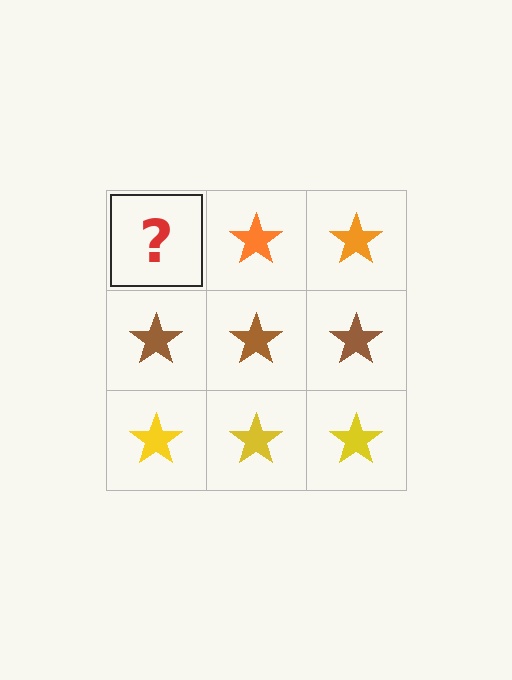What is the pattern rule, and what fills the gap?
The rule is that each row has a consistent color. The gap should be filled with an orange star.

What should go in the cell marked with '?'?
The missing cell should contain an orange star.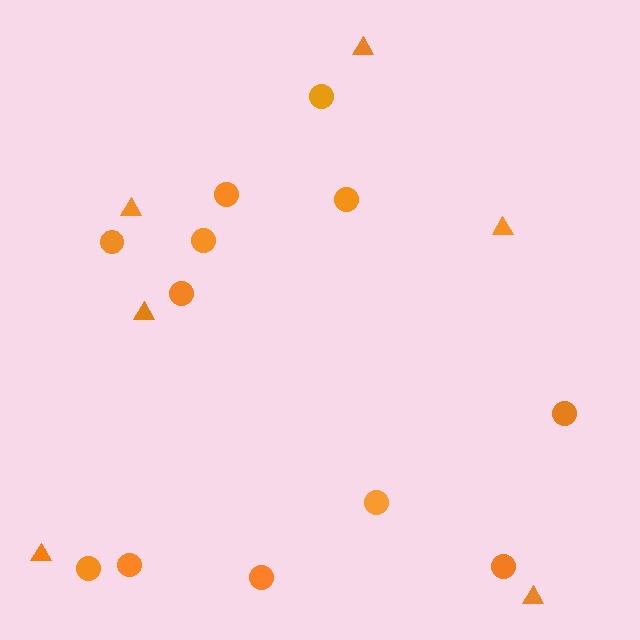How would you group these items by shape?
There are 2 groups: one group of circles (12) and one group of triangles (6).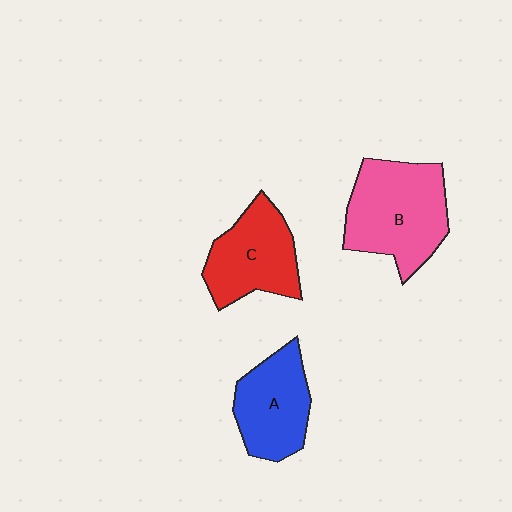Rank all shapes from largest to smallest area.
From largest to smallest: B (pink), C (red), A (blue).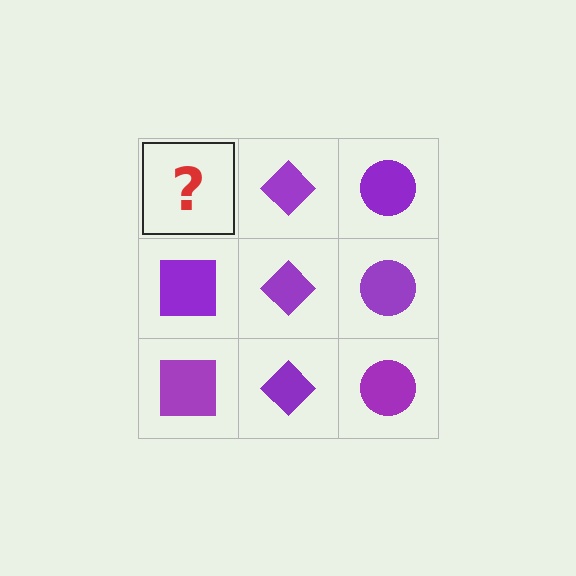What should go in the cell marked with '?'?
The missing cell should contain a purple square.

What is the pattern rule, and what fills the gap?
The rule is that each column has a consistent shape. The gap should be filled with a purple square.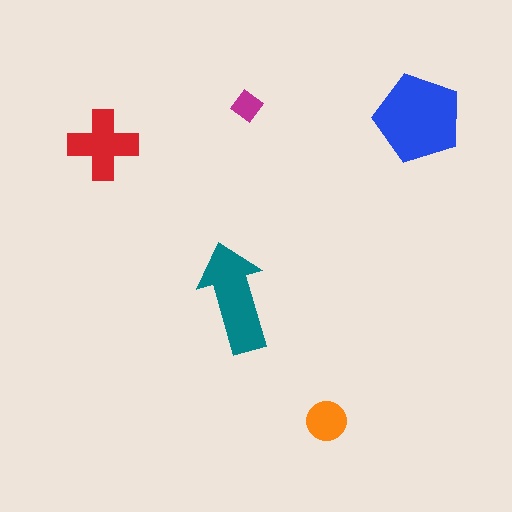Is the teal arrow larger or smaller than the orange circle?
Larger.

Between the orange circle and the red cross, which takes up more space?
The red cross.